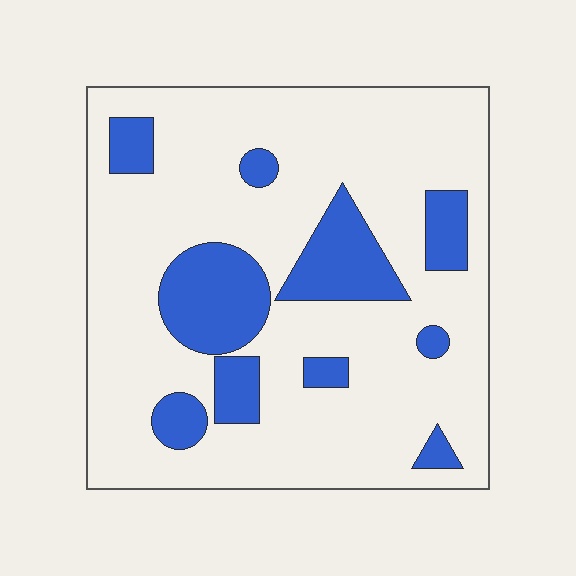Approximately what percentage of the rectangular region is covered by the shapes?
Approximately 20%.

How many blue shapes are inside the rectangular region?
10.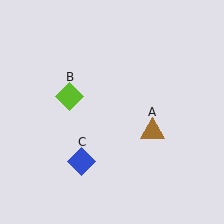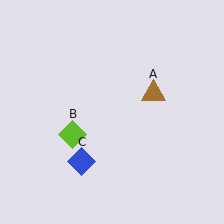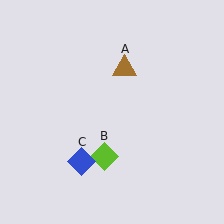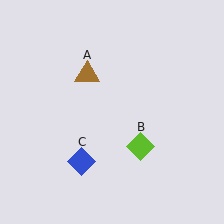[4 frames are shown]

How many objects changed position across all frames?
2 objects changed position: brown triangle (object A), lime diamond (object B).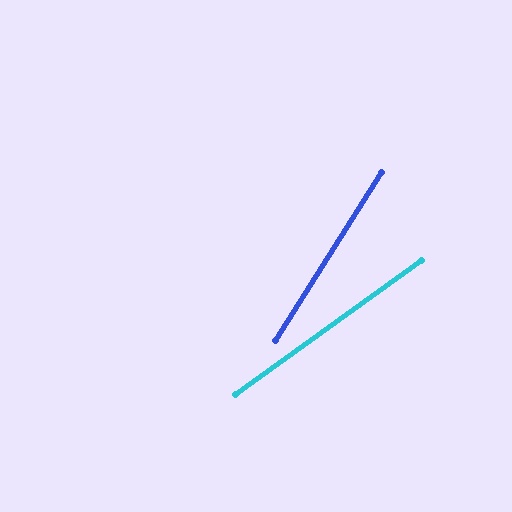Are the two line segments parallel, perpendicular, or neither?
Neither parallel nor perpendicular — they differ by about 22°.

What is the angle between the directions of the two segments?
Approximately 22 degrees.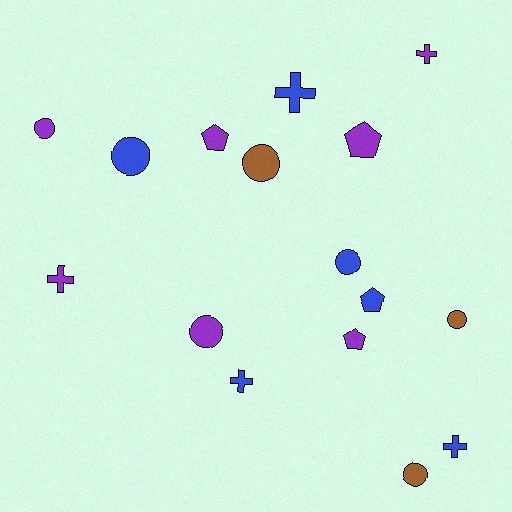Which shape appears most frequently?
Circle, with 7 objects.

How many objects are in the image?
There are 16 objects.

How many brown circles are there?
There are 3 brown circles.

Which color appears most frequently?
Purple, with 7 objects.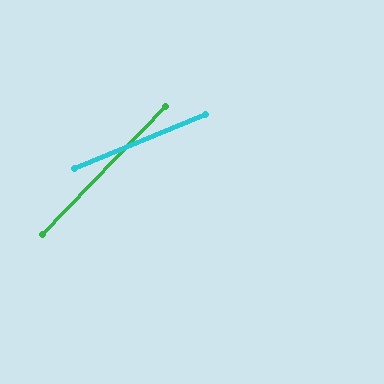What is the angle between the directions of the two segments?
Approximately 24 degrees.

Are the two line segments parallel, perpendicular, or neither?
Neither parallel nor perpendicular — they differ by about 24°.